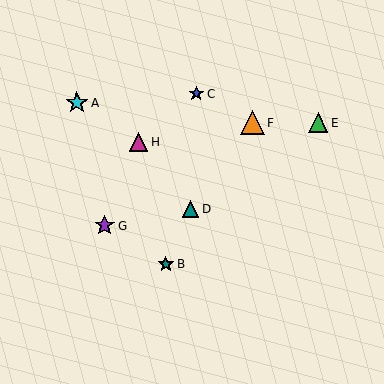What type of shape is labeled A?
Shape A is a cyan star.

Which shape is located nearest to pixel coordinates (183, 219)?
The teal triangle (labeled D) at (191, 209) is nearest to that location.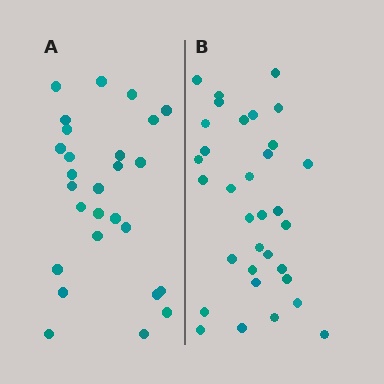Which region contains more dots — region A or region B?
Region B (the right region) has more dots.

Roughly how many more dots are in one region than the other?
Region B has about 6 more dots than region A.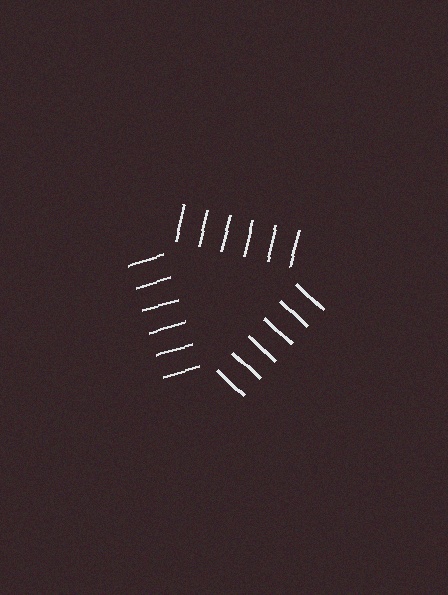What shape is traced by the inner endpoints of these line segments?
An illusory triangle — the line segments terminate on its edges but no continuous stroke is drawn.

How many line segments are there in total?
18 — 6 along each of the 3 edges.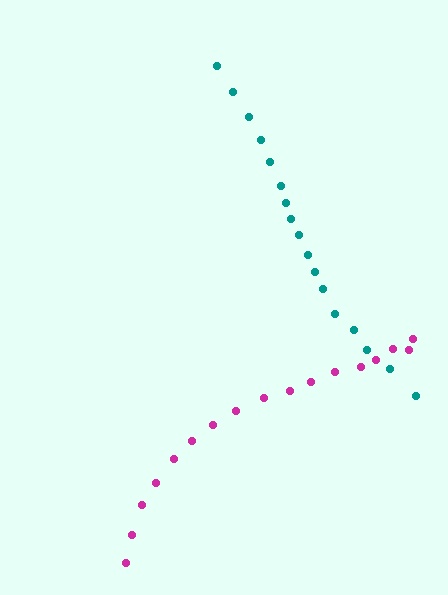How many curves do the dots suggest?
There are 2 distinct paths.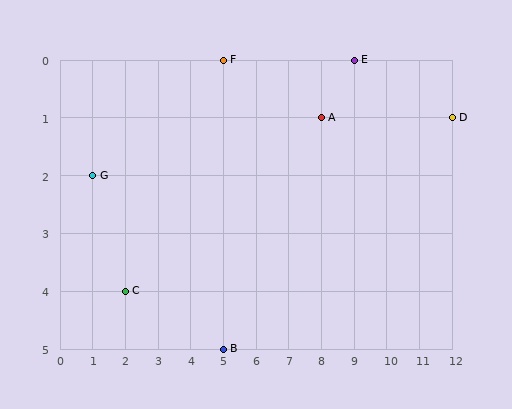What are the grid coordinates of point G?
Point G is at grid coordinates (1, 2).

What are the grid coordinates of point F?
Point F is at grid coordinates (5, 0).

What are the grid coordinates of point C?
Point C is at grid coordinates (2, 4).